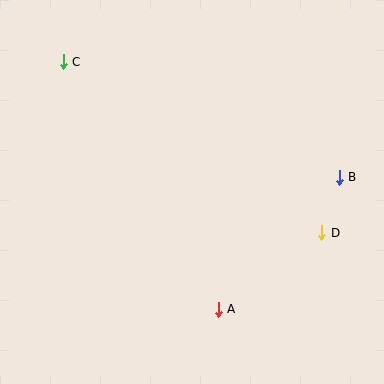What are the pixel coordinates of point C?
Point C is at (63, 62).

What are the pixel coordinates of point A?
Point A is at (218, 309).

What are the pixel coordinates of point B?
Point B is at (339, 177).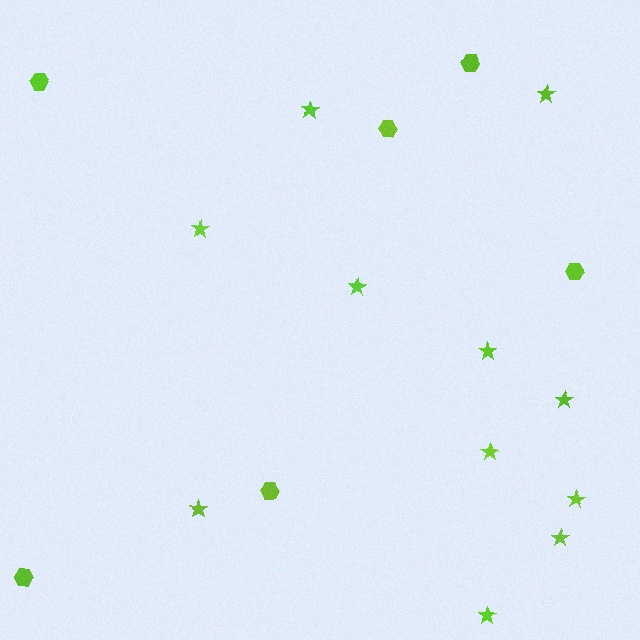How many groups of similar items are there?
There are 2 groups: one group of hexagons (6) and one group of stars (11).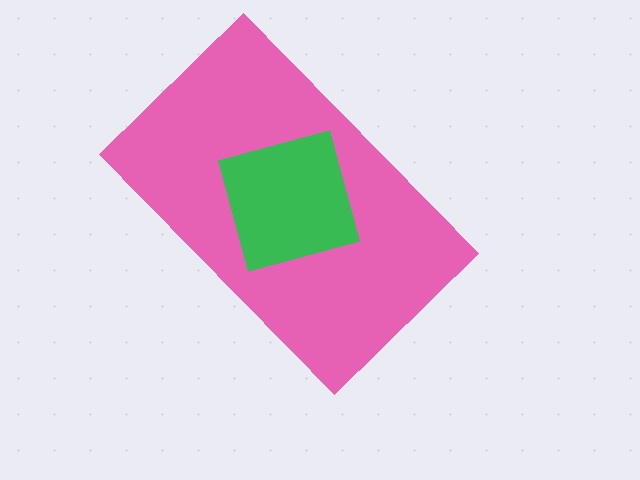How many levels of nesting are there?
2.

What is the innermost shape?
The green square.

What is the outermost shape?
The pink rectangle.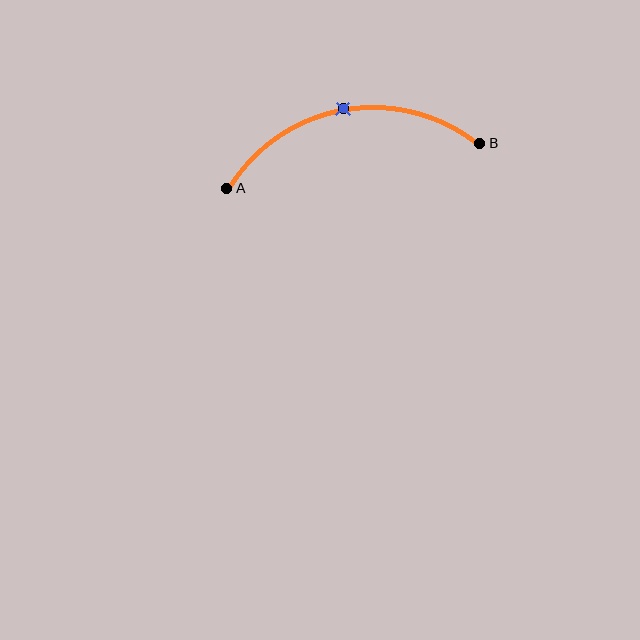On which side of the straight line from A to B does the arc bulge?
The arc bulges above the straight line connecting A and B.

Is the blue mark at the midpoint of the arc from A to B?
Yes. The blue mark lies on the arc at equal arc-length from both A and B — it is the arc midpoint.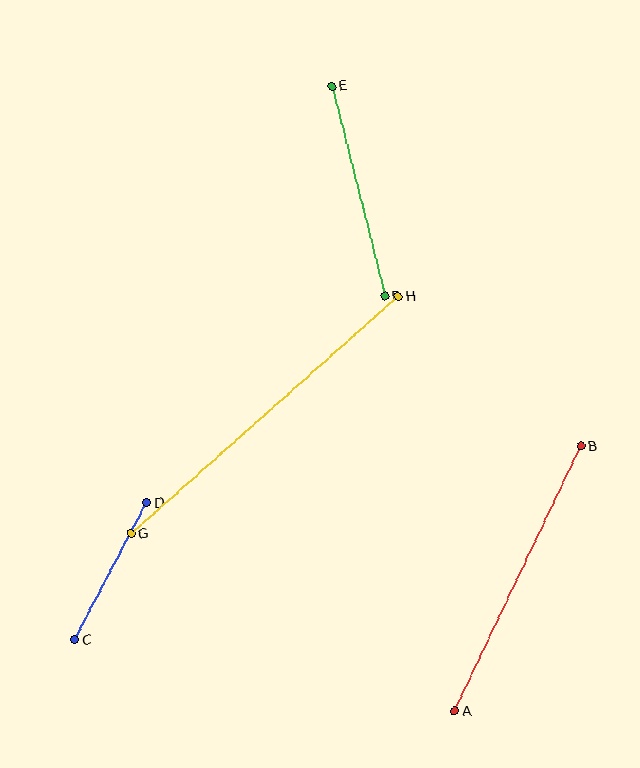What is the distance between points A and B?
The distance is approximately 293 pixels.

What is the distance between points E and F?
The distance is approximately 217 pixels.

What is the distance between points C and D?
The distance is approximately 155 pixels.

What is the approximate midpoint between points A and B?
The midpoint is at approximately (518, 579) pixels.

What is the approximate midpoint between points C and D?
The midpoint is at approximately (111, 571) pixels.